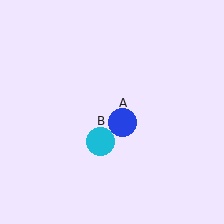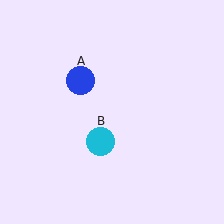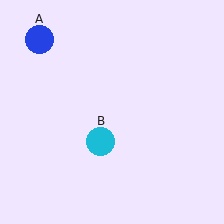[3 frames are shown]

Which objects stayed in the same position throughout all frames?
Cyan circle (object B) remained stationary.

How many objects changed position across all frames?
1 object changed position: blue circle (object A).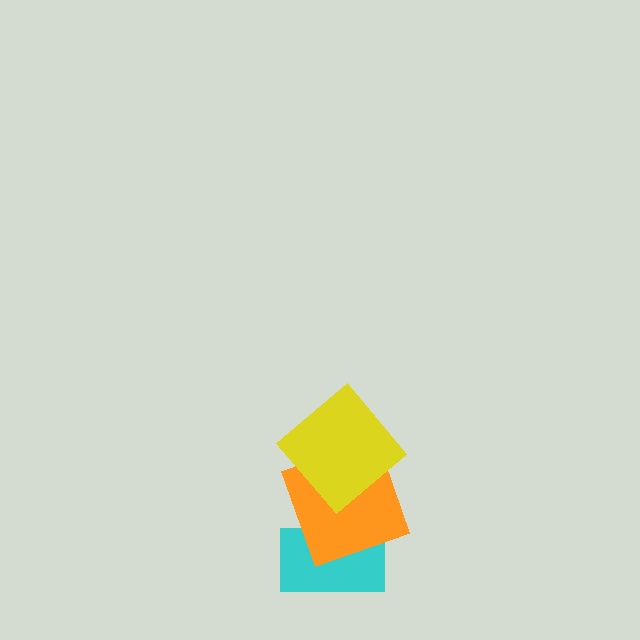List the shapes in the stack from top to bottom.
From top to bottom: the yellow diamond, the orange square, the cyan rectangle.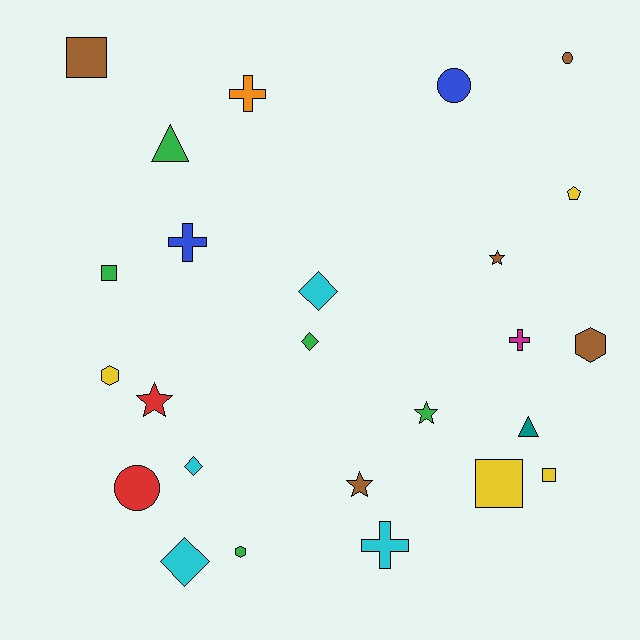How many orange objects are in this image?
There is 1 orange object.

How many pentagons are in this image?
There is 1 pentagon.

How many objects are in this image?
There are 25 objects.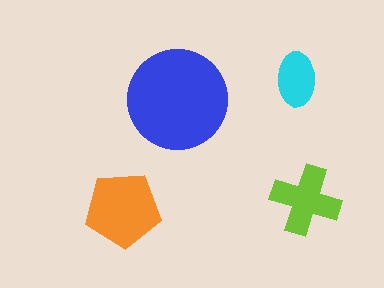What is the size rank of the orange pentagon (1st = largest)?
2nd.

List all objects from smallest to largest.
The cyan ellipse, the lime cross, the orange pentagon, the blue circle.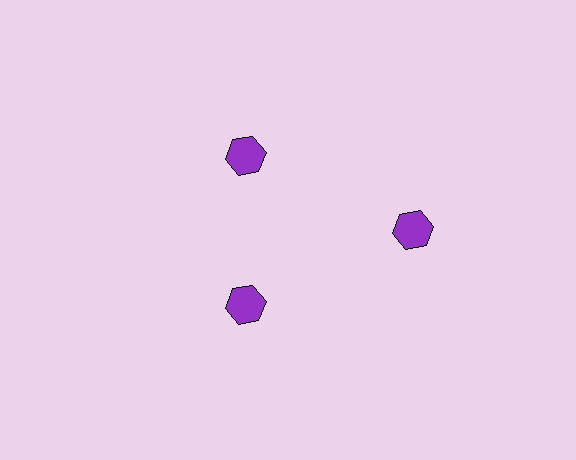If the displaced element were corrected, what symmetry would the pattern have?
It would have 3-fold rotational symmetry — the pattern would map onto itself every 120 degrees.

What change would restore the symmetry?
The symmetry would be restored by moving it inward, back onto the ring so that all 3 hexagons sit at equal angles and equal distance from the center.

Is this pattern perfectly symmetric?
No. The 3 purple hexagons are arranged in a ring, but one element near the 3 o'clock position is pushed outward from the center, breaking the 3-fold rotational symmetry.